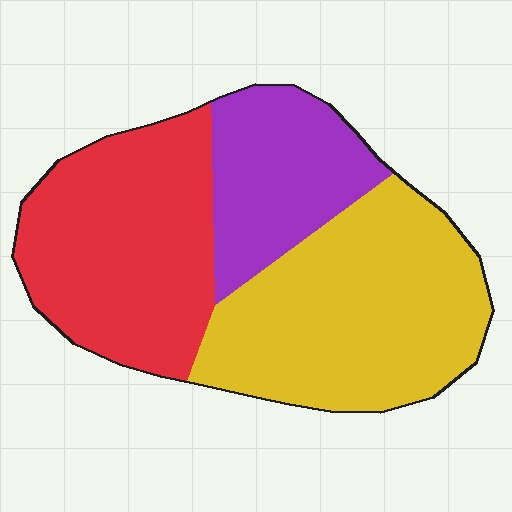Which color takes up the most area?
Yellow, at roughly 40%.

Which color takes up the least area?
Purple, at roughly 20%.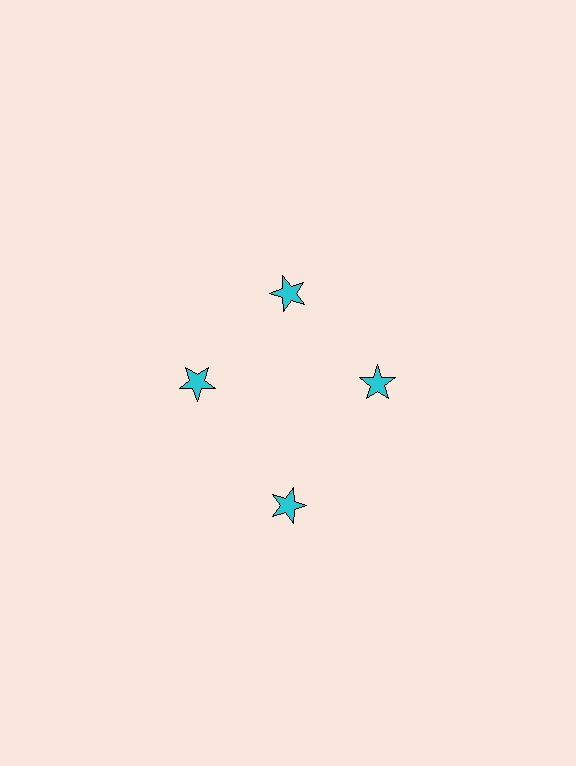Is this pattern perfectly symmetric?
No. The 4 cyan stars are arranged in a ring, but one element near the 6 o'clock position is pushed outward from the center, breaking the 4-fold rotational symmetry.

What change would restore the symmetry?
The symmetry would be restored by moving it inward, back onto the ring so that all 4 stars sit at equal angles and equal distance from the center.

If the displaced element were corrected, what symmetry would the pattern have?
It would have 4-fold rotational symmetry — the pattern would map onto itself every 90 degrees.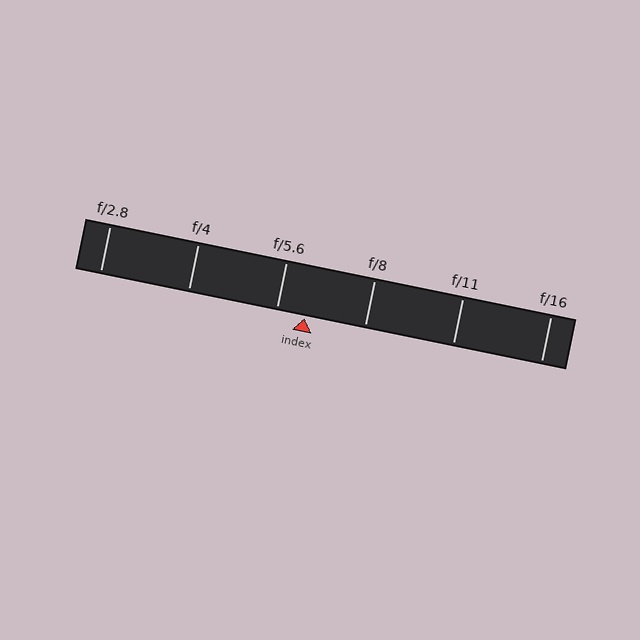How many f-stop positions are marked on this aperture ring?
There are 6 f-stop positions marked.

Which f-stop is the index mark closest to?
The index mark is closest to f/5.6.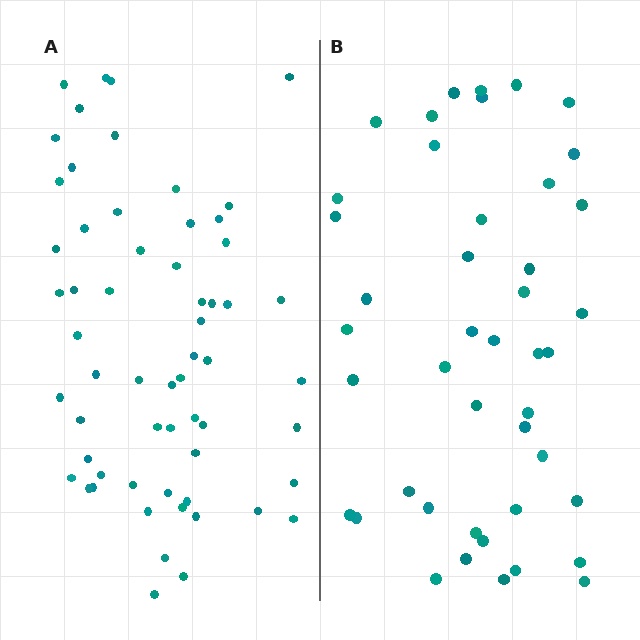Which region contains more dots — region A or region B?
Region A (the left region) has more dots.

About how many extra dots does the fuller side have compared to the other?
Region A has approximately 15 more dots than region B.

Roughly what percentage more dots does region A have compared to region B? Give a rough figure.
About 35% more.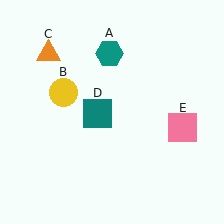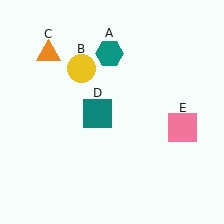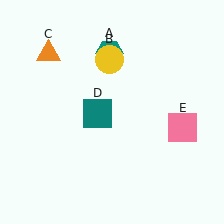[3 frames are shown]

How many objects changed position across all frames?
1 object changed position: yellow circle (object B).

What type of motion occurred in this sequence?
The yellow circle (object B) rotated clockwise around the center of the scene.